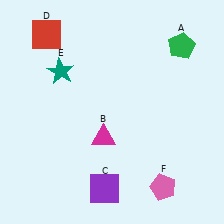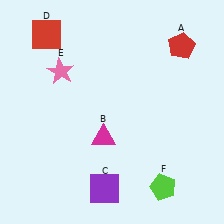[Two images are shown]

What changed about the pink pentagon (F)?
In Image 1, F is pink. In Image 2, it changed to lime.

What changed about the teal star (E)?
In Image 1, E is teal. In Image 2, it changed to pink.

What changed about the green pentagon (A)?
In Image 1, A is green. In Image 2, it changed to red.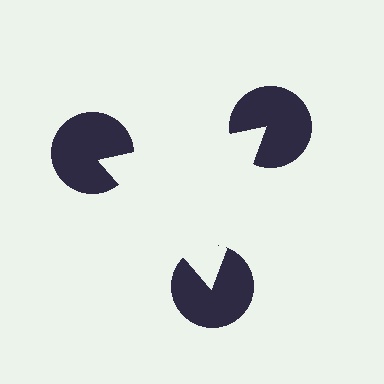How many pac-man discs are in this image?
There are 3 — one at each vertex of the illusory triangle.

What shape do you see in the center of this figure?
An illusory triangle — its edges are inferred from the aligned wedge cuts in the pac-man discs, not physically drawn.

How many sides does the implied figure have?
3 sides.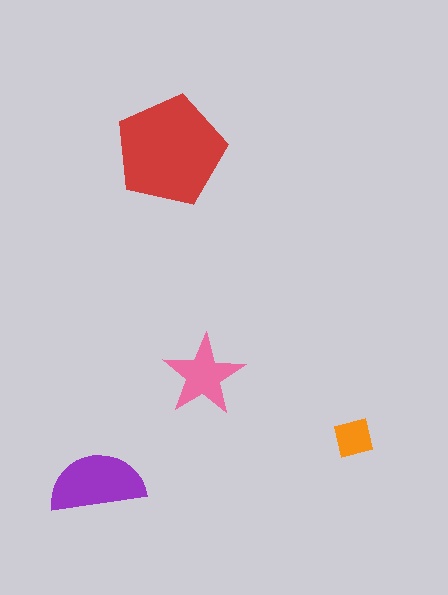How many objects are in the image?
There are 4 objects in the image.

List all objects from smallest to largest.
The orange square, the pink star, the purple semicircle, the red pentagon.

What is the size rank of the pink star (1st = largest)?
3rd.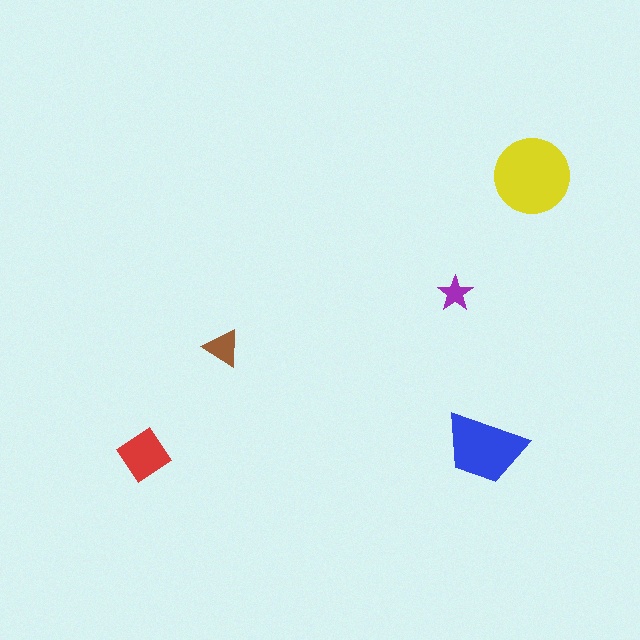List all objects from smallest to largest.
The purple star, the brown triangle, the red diamond, the blue trapezoid, the yellow circle.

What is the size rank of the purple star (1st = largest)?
5th.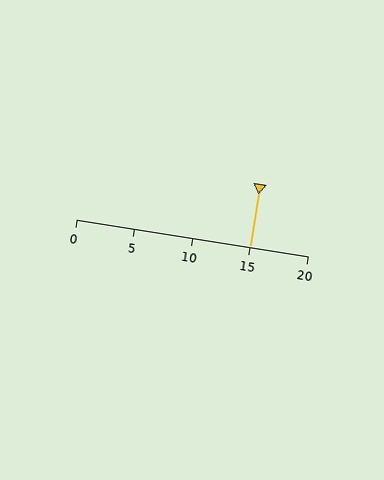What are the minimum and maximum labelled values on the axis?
The axis runs from 0 to 20.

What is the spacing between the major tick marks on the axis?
The major ticks are spaced 5 apart.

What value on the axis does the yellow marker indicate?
The marker indicates approximately 15.